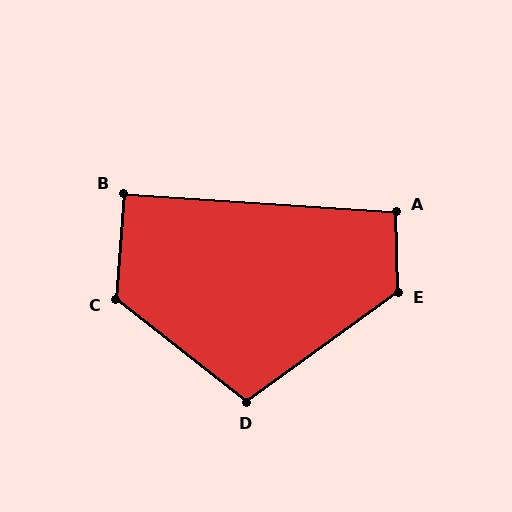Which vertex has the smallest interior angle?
B, at approximately 90 degrees.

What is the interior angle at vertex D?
Approximately 106 degrees (obtuse).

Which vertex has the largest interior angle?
E, at approximately 124 degrees.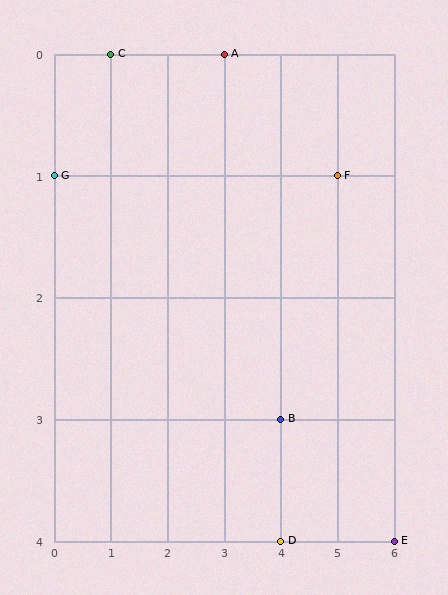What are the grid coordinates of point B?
Point B is at grid coordinates (4, 3).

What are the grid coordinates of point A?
Point A is at grid coordinates (3, 0).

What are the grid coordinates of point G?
Point G is at grid coordinates (0, 1).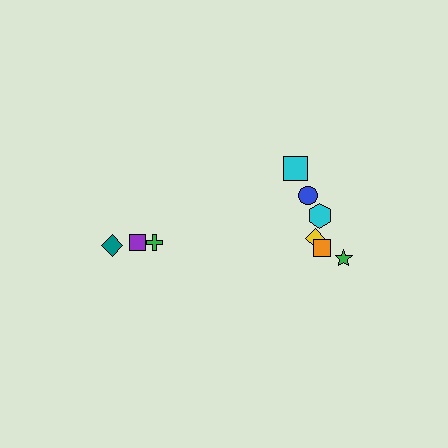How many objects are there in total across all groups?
There are 9 objects.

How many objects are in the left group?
There are 3 objects.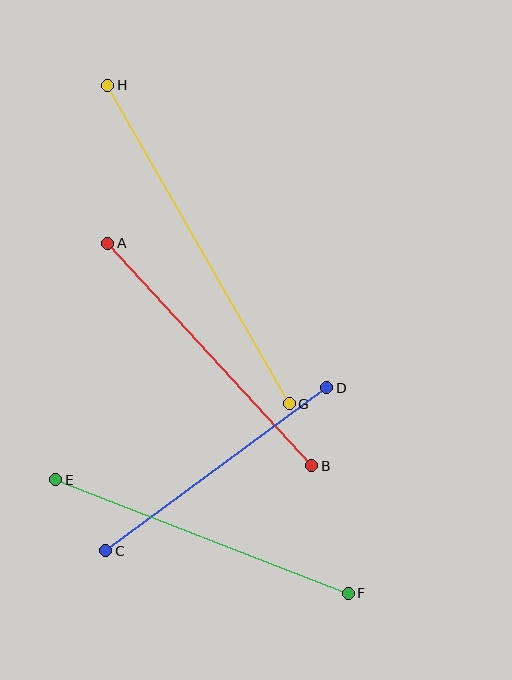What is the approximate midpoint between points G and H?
The midpoint is at approximately (199, 244) pixels.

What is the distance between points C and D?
The distance is approximately 274 pixels.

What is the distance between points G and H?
The distance is approximately 367 pixels.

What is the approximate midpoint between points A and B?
The midpoint is at approximately (210, 355) pixels.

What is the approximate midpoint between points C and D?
The midpoint is at approximately (216, 469) pixels.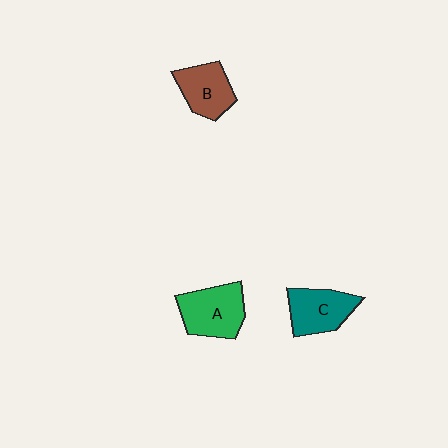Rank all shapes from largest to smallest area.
From largest to smallest: A (green), C (teal), B (brown).